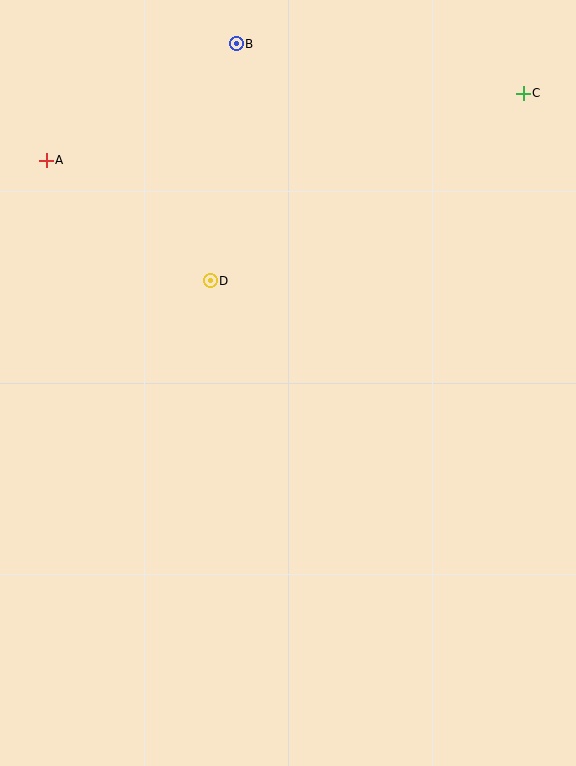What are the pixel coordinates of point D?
Point D is at (210, 281).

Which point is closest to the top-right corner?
Point C is closest to the top-right corner.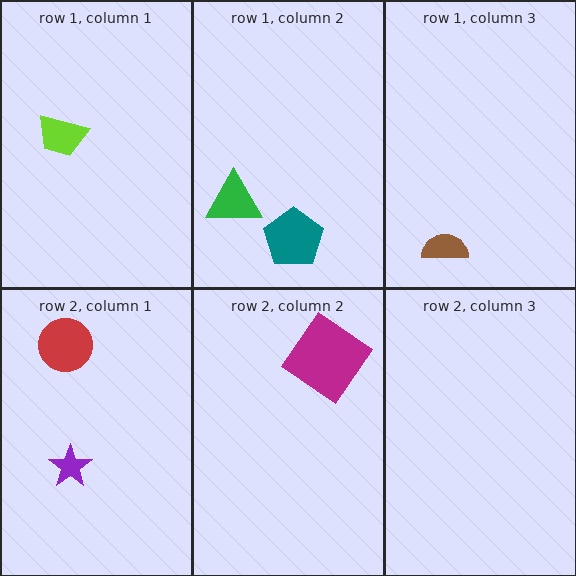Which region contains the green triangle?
The row 1, column 2 region.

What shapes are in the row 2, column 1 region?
The red circle, the purple star.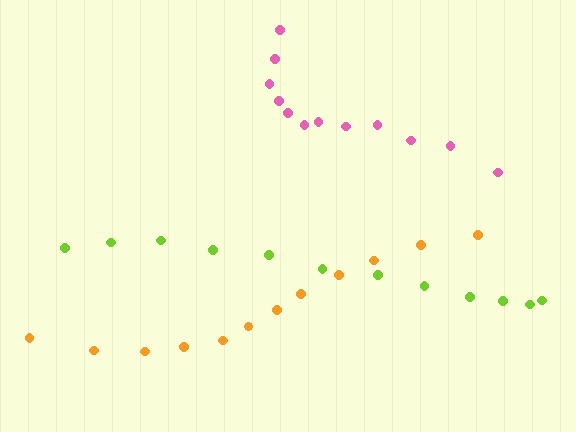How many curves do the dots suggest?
There are 3 distinct paths.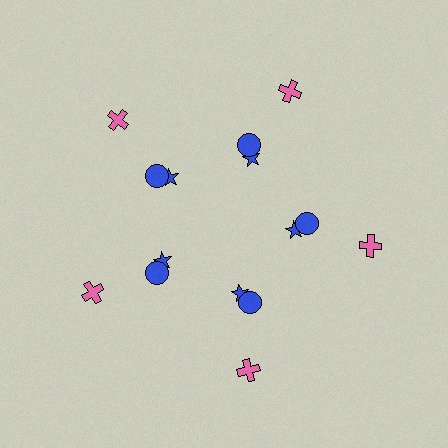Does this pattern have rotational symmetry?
Yes, this pattern has 5-fold rotational symmetry. It looks the same after rotating 72 degrees around the center.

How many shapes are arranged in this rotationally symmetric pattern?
There are 15 shapes, arranged in 5 groups of 3.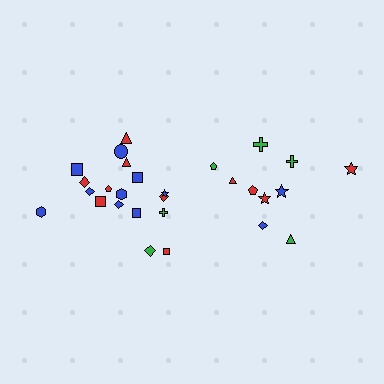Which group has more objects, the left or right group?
The left group.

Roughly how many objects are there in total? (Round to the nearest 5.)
Roughly 30 objects in total.